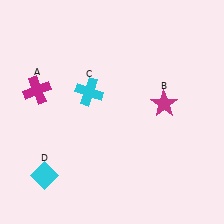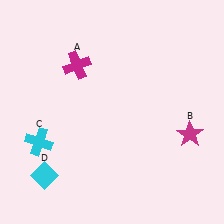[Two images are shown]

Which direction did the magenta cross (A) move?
The magenta cross (A) moved right.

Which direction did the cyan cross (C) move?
The cyan cross (C) moved left.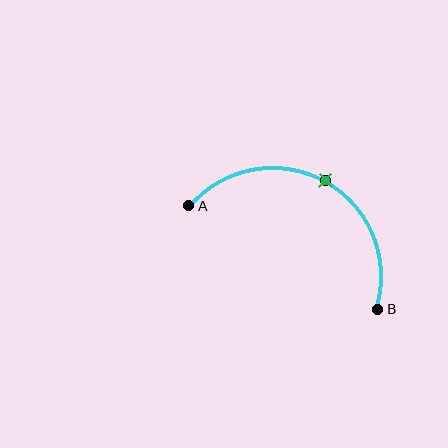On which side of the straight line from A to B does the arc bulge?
The arc bulges above the straight line connecting A and B.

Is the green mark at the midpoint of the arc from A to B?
Yes. The green mark lies on the arc at equal arc-length from both A and B — it is the arc midpoint.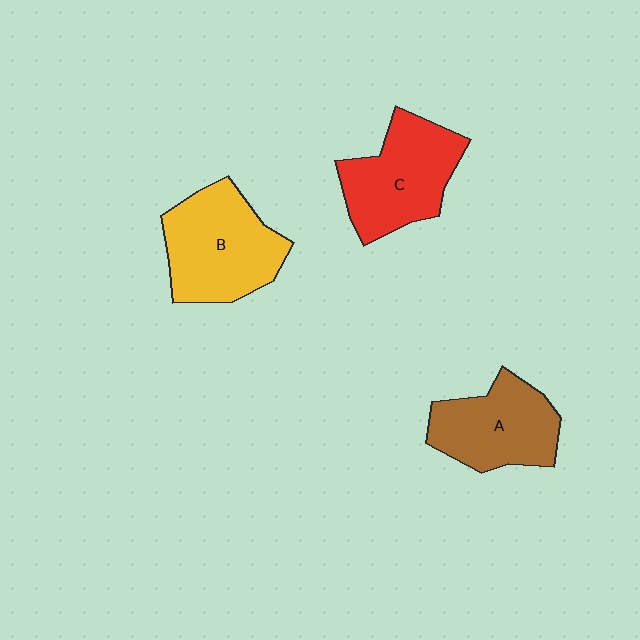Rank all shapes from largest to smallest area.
From largest to smallest: B (yellow), C (red), A (brown).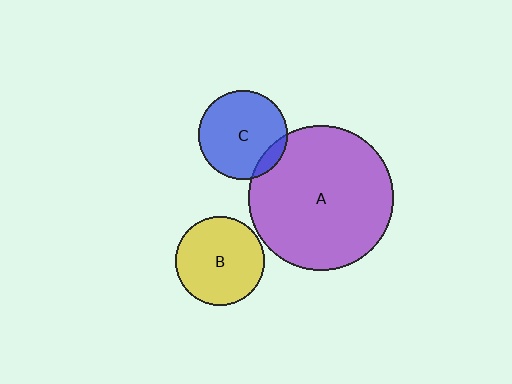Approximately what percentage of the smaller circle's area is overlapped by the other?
Approximately 10%.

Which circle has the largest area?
Circle A (purple).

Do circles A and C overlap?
Yes.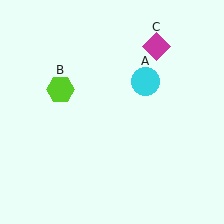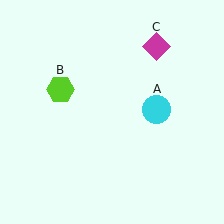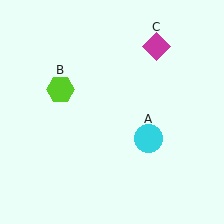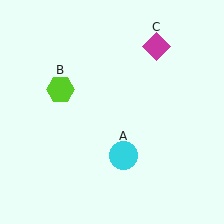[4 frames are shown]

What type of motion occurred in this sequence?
The cyan circle (object A) rotated clockwise around the center of the scene.